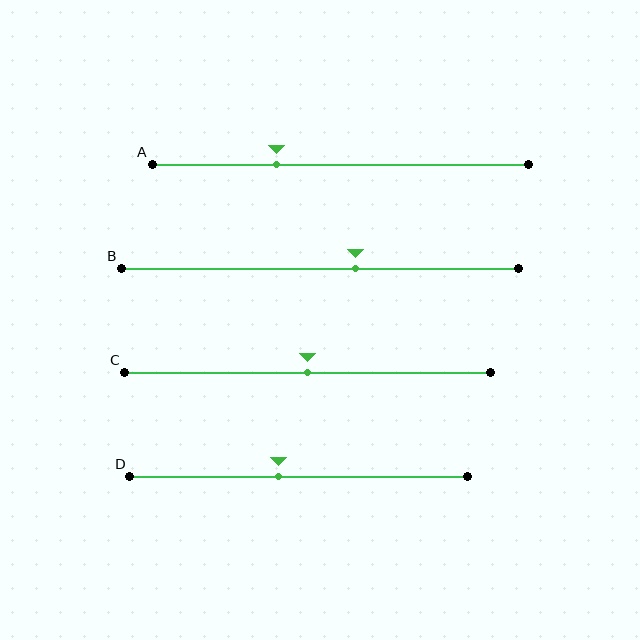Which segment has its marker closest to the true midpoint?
Segment C has its marker closest to the true midpoint.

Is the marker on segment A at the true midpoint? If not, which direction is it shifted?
No, the marker on segment A is shifted to the left by about 17% of the segment length.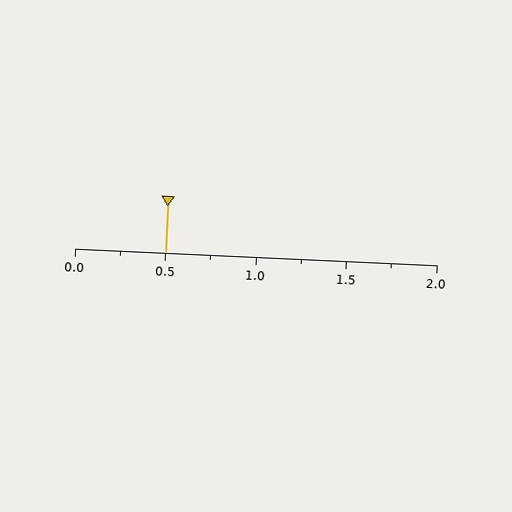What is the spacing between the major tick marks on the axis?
The major ticks are spaced 0.5 apart.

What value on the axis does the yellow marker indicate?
The marker indicates approximately 0.5.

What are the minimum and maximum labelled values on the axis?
The axis runs from 0.0 to 2.0.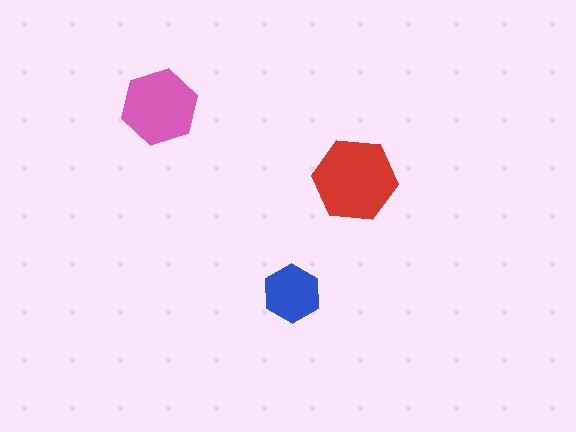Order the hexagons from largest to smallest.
the red one, the pink one, the blue one.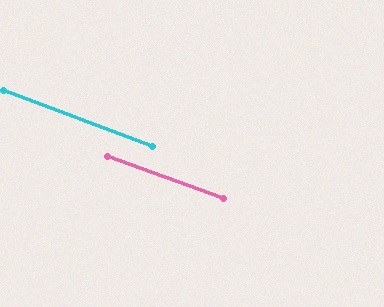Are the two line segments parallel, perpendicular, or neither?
Parallel — their directions differ by only 0.6°.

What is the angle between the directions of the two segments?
Approximately 1 degree.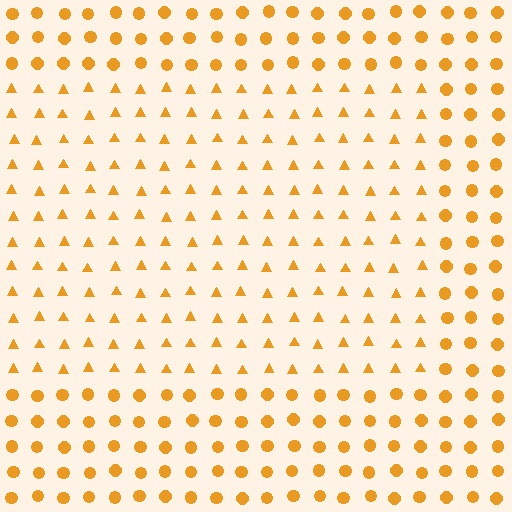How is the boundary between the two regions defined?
The boundary is defined by a change in element shape: triangles inside vs. circles outside. All elements share the same color and spacing.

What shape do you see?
I see a rectangle.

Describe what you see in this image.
The image is filled with small orange elements arranged in a uniform grid. A rectangle-shaped region contains triangles, while the surrounding area contains circles. The boundary is defined purely by the change in element shape.